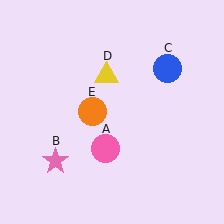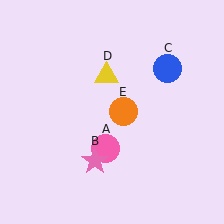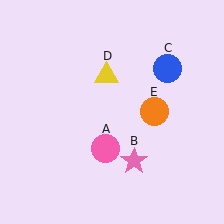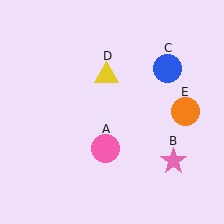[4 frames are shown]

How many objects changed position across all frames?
2 objects changed position: pink star (object B), orange circle (object E).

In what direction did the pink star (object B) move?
The pink star (object B) moved right.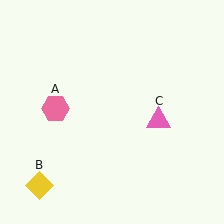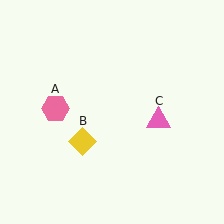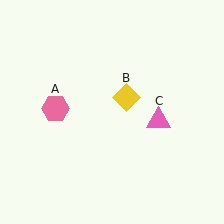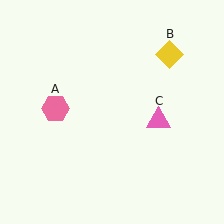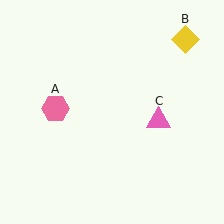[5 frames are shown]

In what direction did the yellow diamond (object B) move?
The yellow diamond (object B) moved up and to the right.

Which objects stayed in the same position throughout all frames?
Pink hexagon (object A) and pink triangle (object C) remained stationary.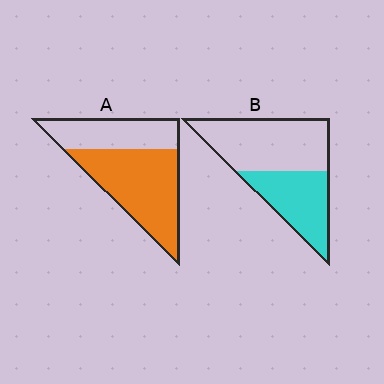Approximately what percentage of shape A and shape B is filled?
A is approximately 65% and B is approximately 40%.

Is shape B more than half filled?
No.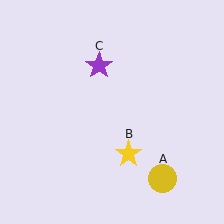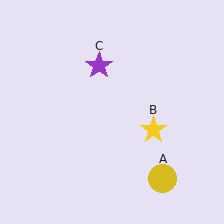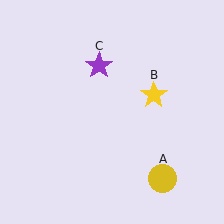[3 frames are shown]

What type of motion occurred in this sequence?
The yellow star (object B) rotated counterclockwise around the center of the scene.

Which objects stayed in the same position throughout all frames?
Yellow circle (object A) and purple star (object C) remained stationary.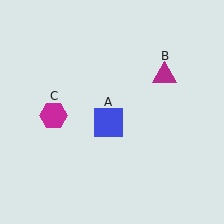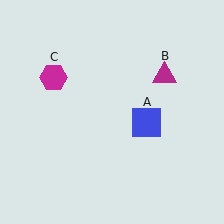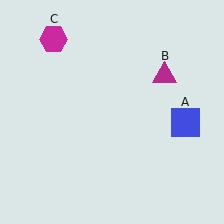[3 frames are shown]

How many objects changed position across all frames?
2 objects changed position: blue square (object A), magenta hexagon (object C).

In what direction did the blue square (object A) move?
The blue square (object A) moved right.